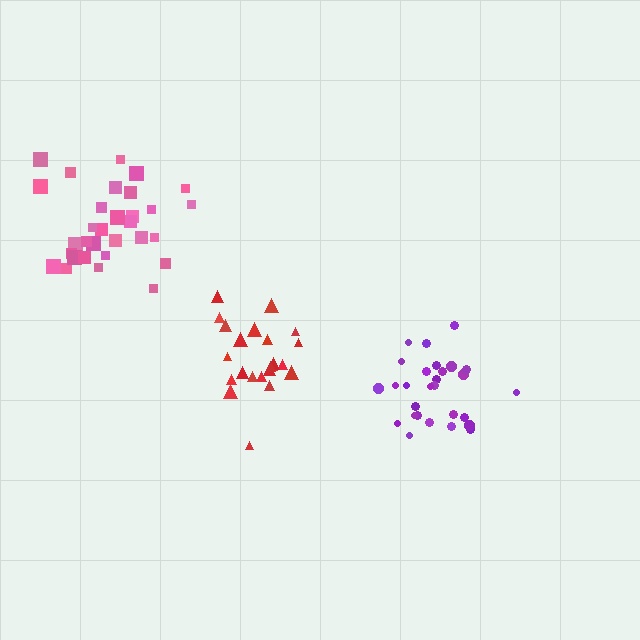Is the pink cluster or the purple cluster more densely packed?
Purple.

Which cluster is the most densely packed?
Purple.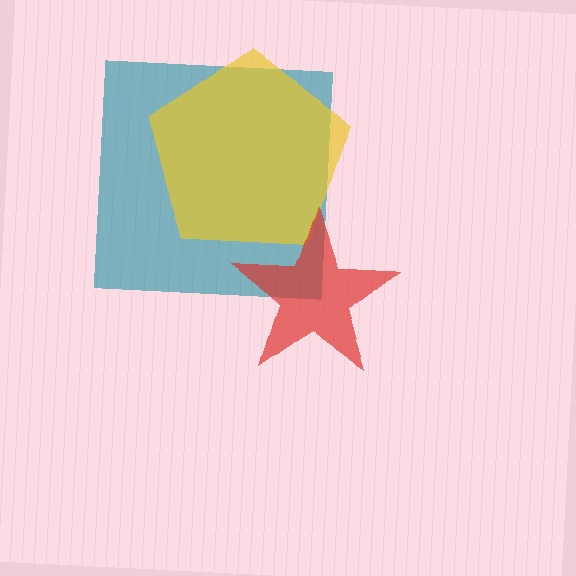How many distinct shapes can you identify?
There are 3 distinct shapes: a teal square, a yellow pentagon, a red star.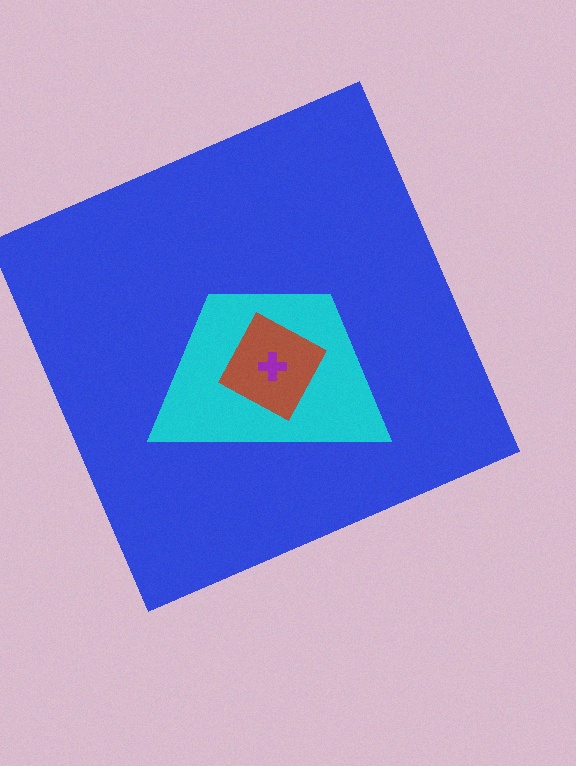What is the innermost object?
The purple cross.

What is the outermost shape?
The blue square.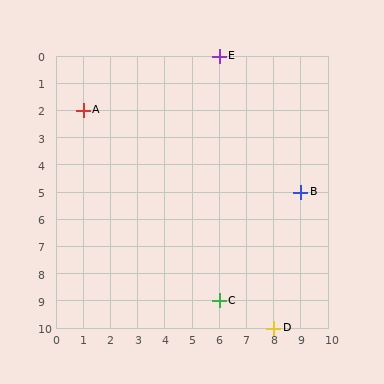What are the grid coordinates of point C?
Point C is at grid coordinates (6, 9).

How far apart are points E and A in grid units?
Points E and A are 5 columns and 2 rows apart (about 5.4 grid units diagonally).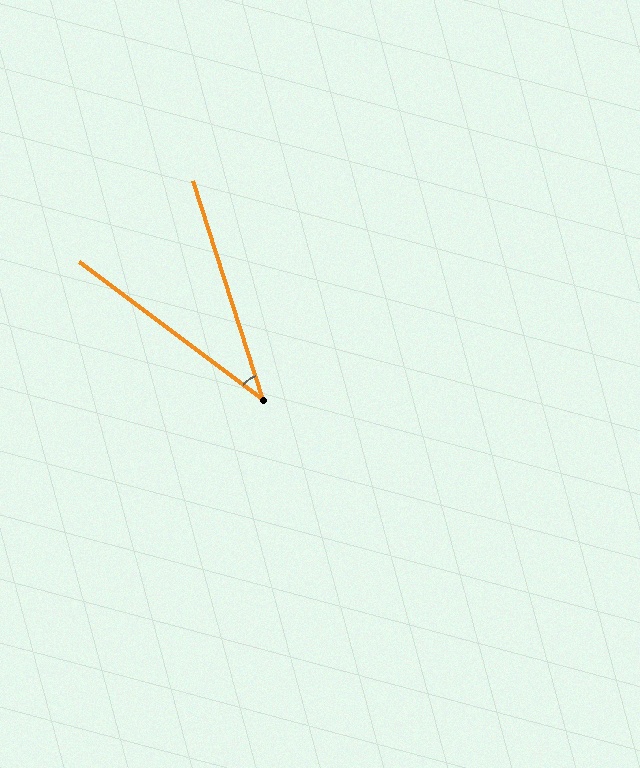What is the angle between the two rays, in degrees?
Approximately 35 degrees.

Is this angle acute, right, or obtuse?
It is acute.